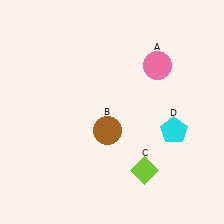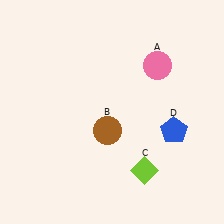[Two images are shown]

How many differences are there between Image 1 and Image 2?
There is 1 difference between the two images.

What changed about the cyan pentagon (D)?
In Image 1, D is cyan. In Image 2, it changed to blue.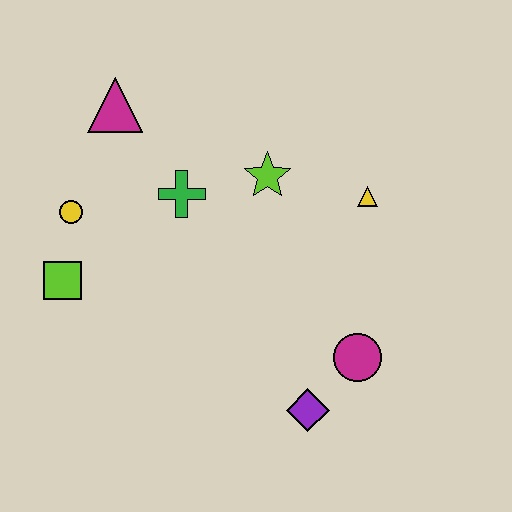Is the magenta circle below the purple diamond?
No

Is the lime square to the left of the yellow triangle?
Yes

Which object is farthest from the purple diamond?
The magenta triangle is farthest from the purple diamond.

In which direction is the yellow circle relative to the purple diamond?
The yellow circle is to the left of the purple diamond.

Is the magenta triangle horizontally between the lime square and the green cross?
Yes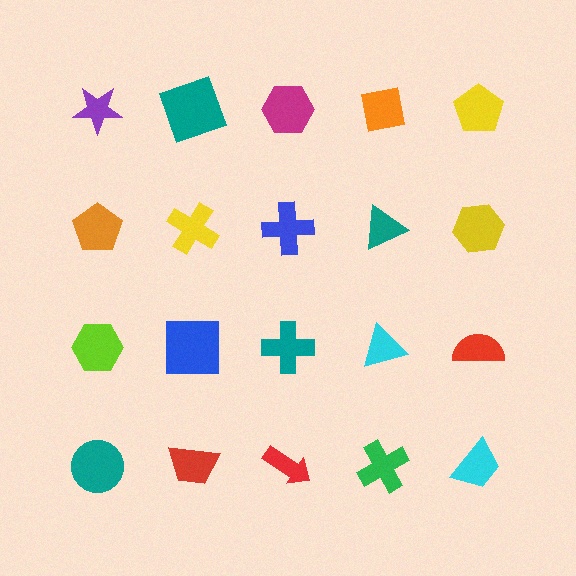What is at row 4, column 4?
A green cross.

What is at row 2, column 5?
A yellow hexagon.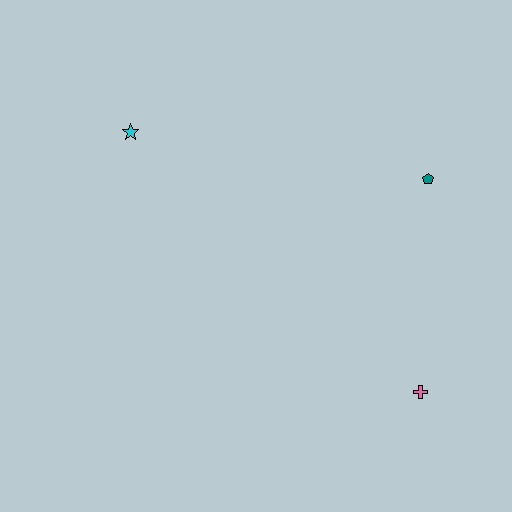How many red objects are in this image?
There are no red objects.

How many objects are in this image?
There are 3 objects.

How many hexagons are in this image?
There are no hexagons.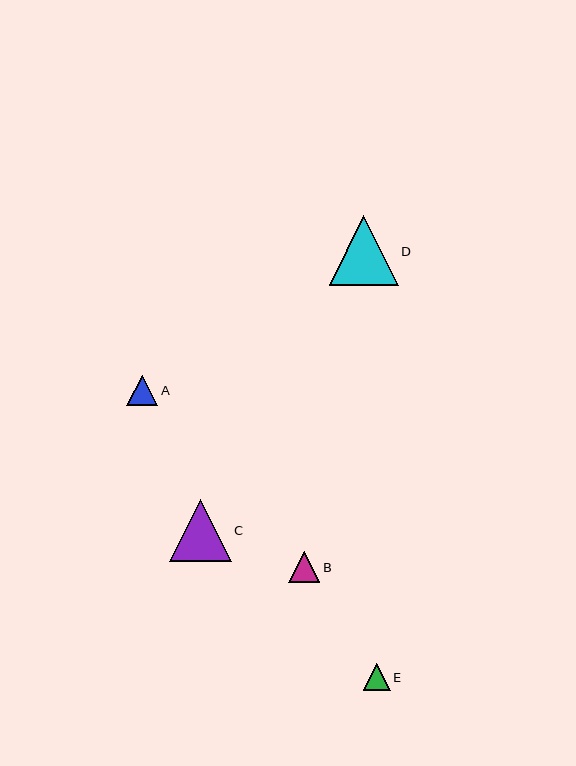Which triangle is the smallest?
Triangle E is the smallest with a size of approximately 27 pixels.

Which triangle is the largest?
Triangle D is the largest with a size of approximately 69 pixels.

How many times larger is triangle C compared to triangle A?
Triangle C is approximately 2.0 times the size of triangle A.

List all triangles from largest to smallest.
From largest to smallest: D, C, B, A, E.